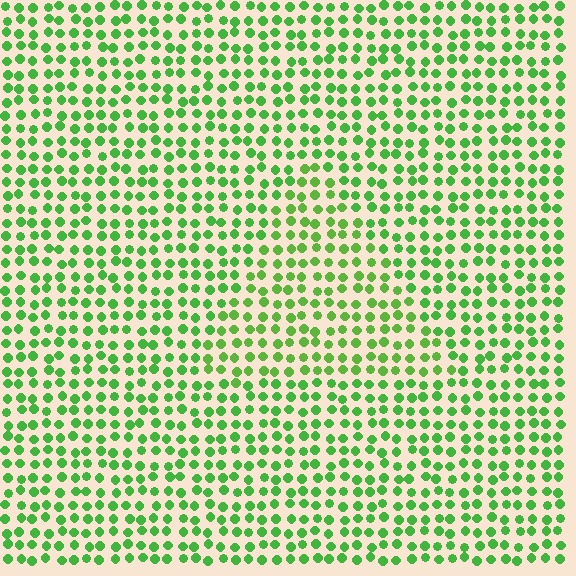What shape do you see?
I see a triangle.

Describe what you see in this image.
The image is filled with small green elements in a uniform arrangement. A triangle-shaped region is visible where the elements are tinted to a slightly different hue, forming a subtle color boundary.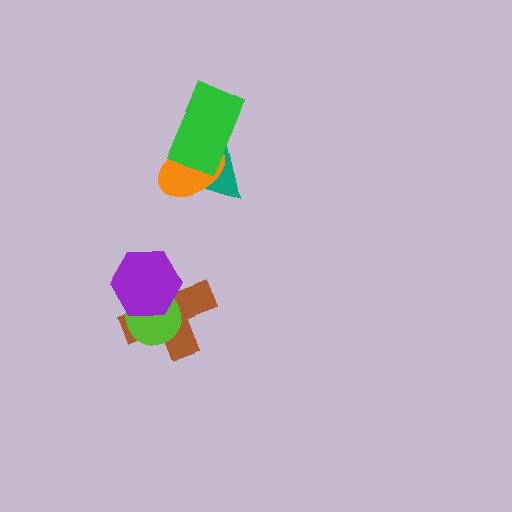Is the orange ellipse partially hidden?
Yes, it is partially covered by another shape.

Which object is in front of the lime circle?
The purple hexagon is in front of the lime circle.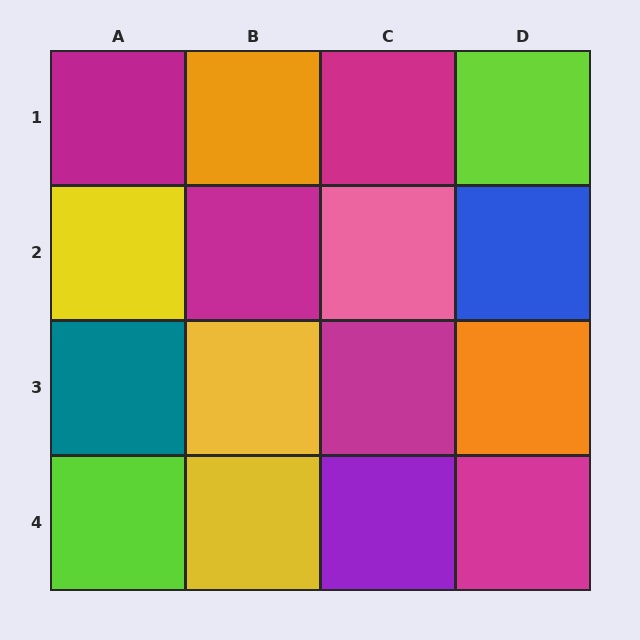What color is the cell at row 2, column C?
Pink.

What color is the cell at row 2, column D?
Blue.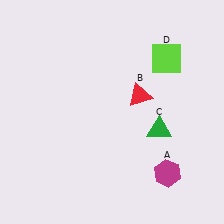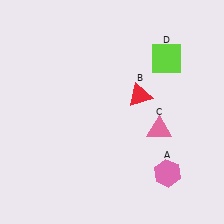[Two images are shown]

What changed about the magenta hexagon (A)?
In Image 1, A is magenta. In Image 2, it changed to pink.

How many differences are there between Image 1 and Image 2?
There are 2 differences between the two images.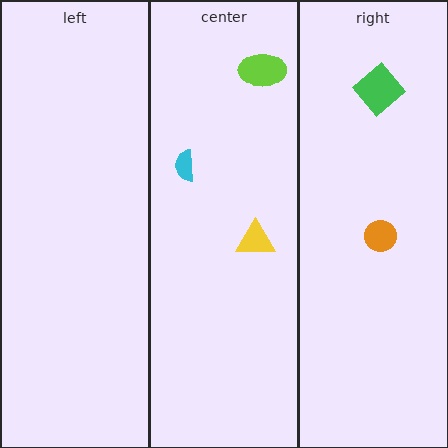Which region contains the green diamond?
The right region.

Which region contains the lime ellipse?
The center region.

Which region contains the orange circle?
The right region.